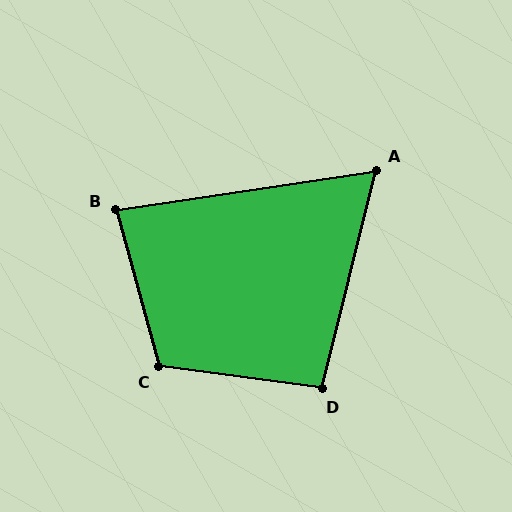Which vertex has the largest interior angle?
C, at approximately 112 degrees.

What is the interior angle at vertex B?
Approximately 83 degrees (acute).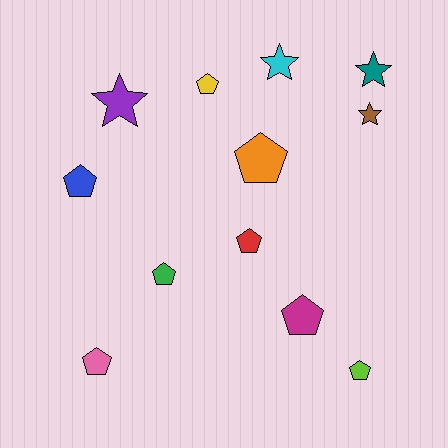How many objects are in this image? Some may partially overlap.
There are 12 objects.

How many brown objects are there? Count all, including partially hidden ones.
There is 1 brown object.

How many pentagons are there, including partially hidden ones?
There are 8 pentagons.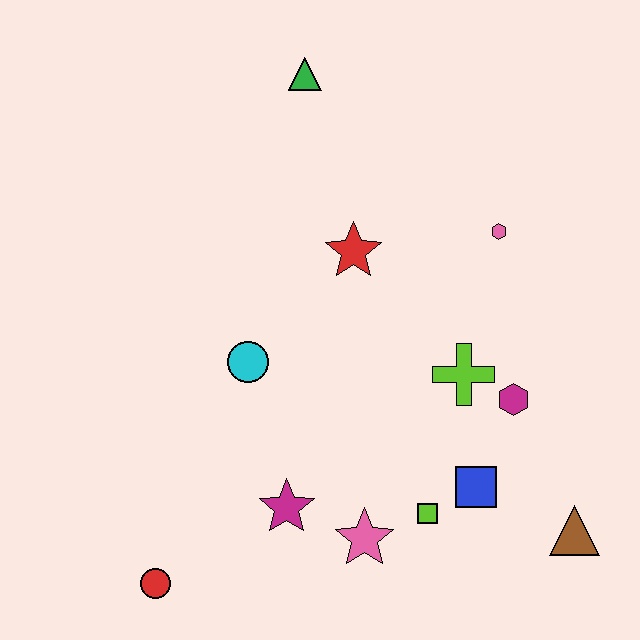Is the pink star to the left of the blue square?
Yes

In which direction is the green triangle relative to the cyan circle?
The green triangle is above the cyan circle.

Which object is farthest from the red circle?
The green triangle is farthest from the red circle.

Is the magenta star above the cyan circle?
No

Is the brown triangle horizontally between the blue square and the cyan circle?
No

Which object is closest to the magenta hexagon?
The lime cross is closest to the magenta hexagon.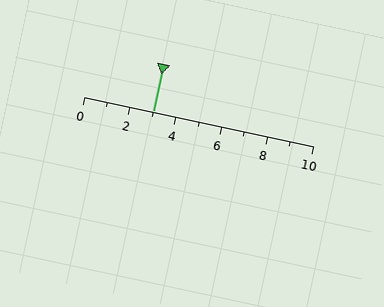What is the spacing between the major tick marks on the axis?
The major ticks are spaced 2 apart.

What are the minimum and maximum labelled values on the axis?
The axis runs from 0 to 10.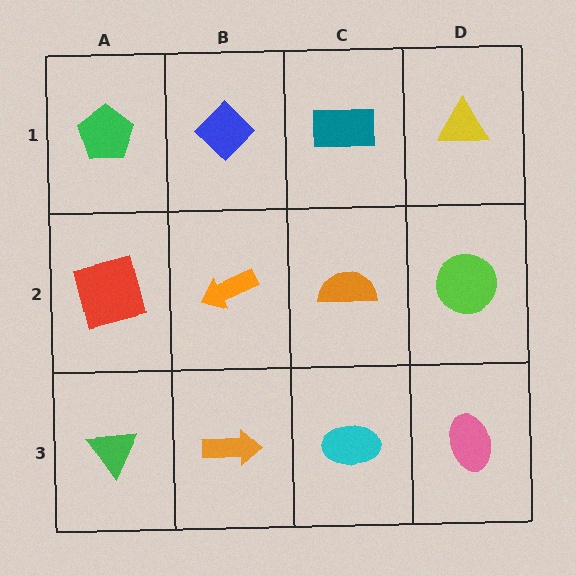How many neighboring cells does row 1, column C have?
3.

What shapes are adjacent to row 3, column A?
A red square (row 2, column A), an orange arrow (row 3, column B).